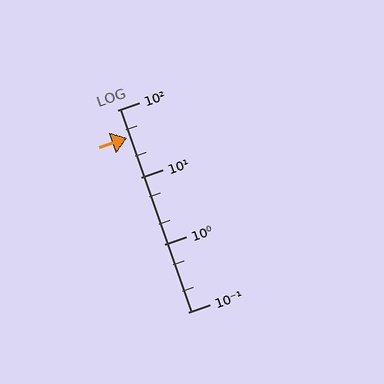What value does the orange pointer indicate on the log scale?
The pointer indicates approximately 39.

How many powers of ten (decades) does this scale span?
The scale spans 3 decades, from 0.1 to 100.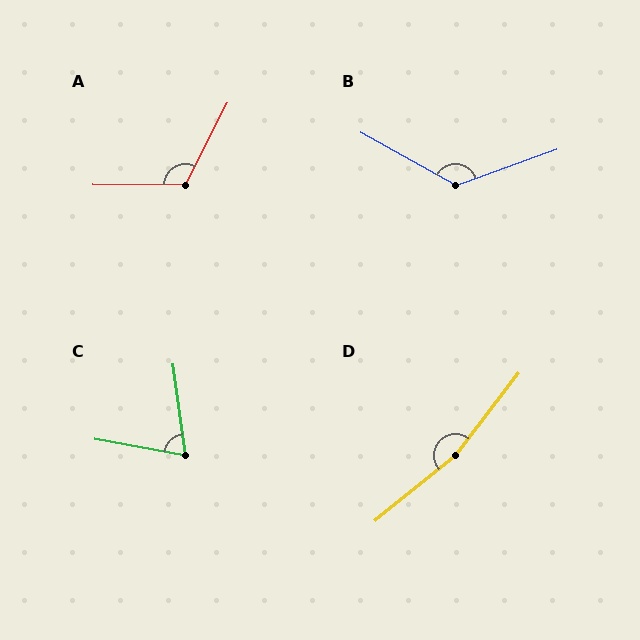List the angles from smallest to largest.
C (72°), A (117°), B (131°), D (167°).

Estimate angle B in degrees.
Approximately 131 degrees.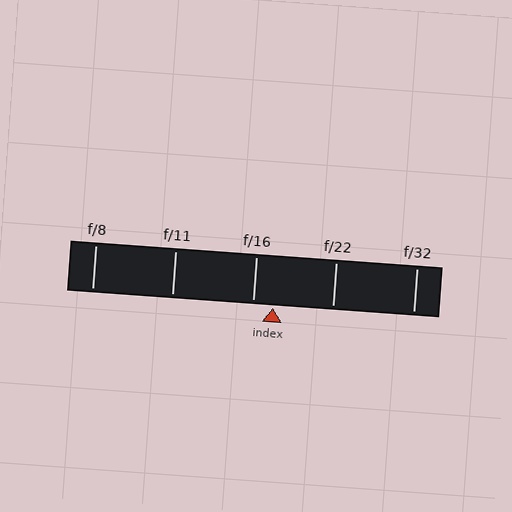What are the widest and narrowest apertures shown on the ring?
The widest aperture shown is f/8 and the narrowest is f/32.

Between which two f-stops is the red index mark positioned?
The index mark is between f/16 and f/22.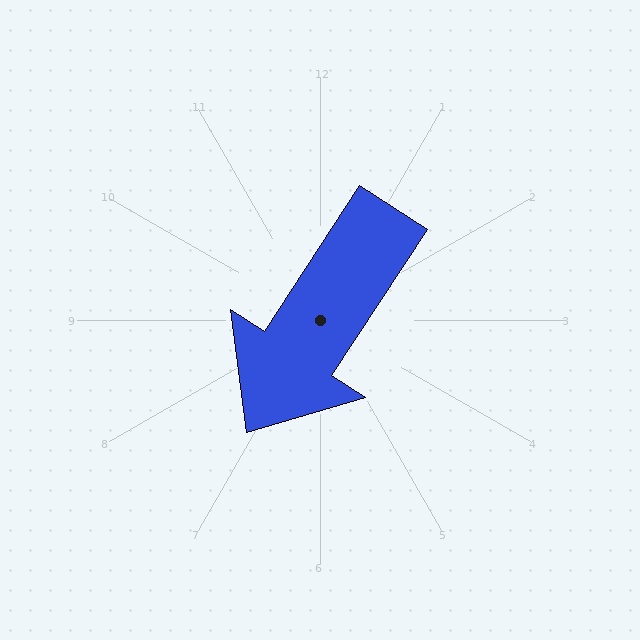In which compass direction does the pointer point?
Southwest.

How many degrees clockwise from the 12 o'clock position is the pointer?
Approximately 213 degrees.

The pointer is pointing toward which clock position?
Roughly 7 o'clock.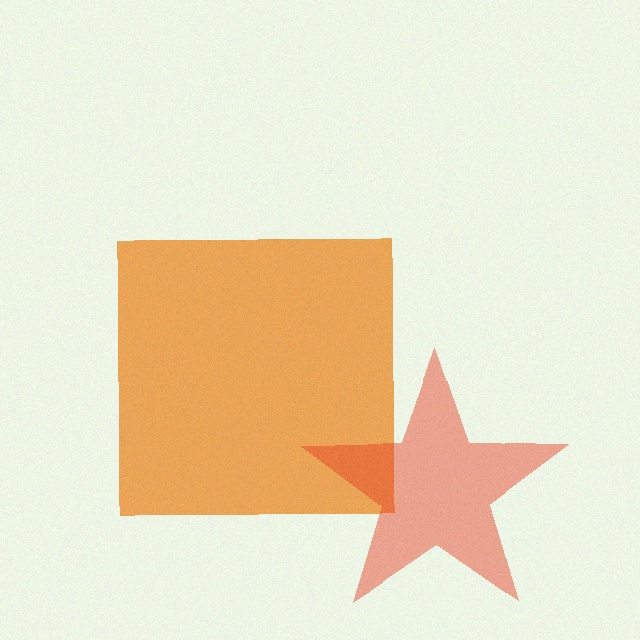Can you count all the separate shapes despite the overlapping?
Yes, there are 2 separate shapes.